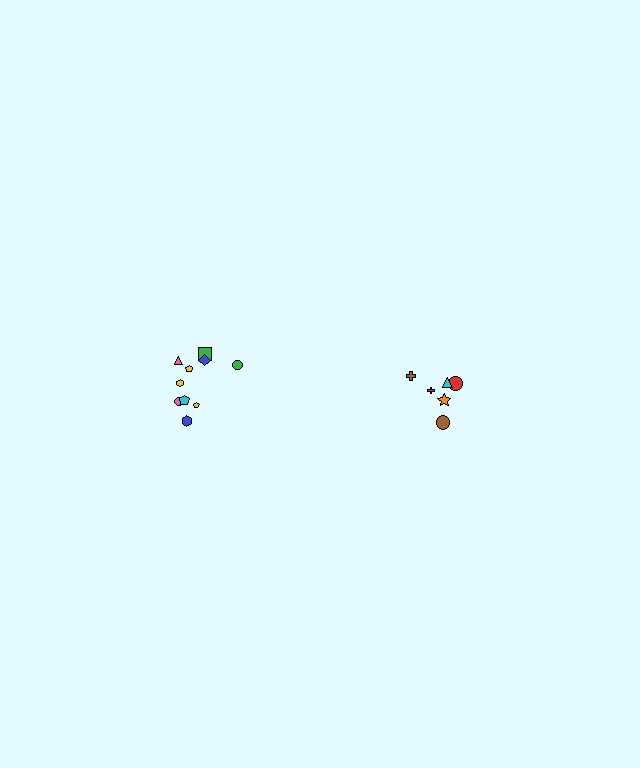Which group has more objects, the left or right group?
The left group.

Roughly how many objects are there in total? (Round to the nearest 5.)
Roughly 15 objects in total.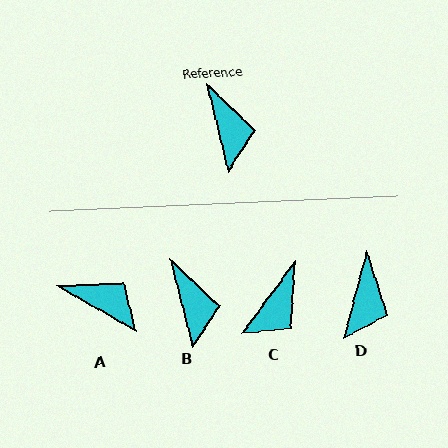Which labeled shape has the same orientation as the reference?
B.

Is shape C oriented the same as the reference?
No, it is off by about 50 degrees.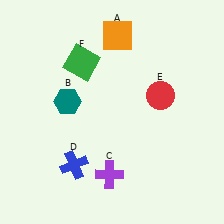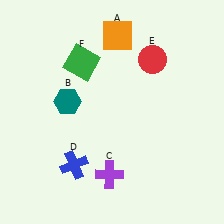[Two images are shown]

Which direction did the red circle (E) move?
The red circle (E) moved up.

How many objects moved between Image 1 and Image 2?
1 object moved between the two images.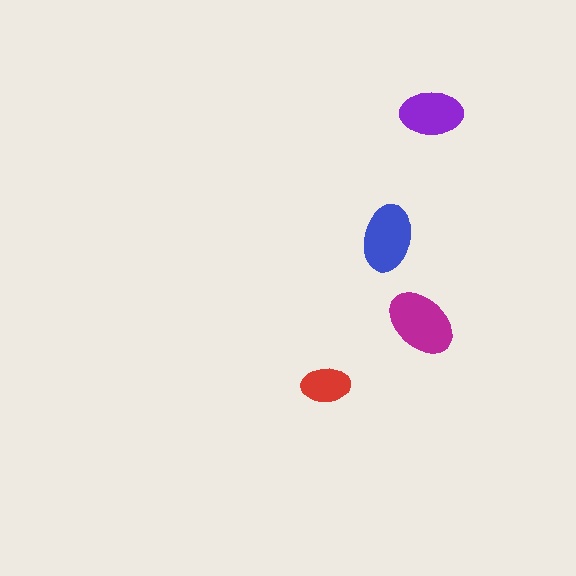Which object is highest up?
The purple ellipse is topmost.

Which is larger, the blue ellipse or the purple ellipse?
The blue one.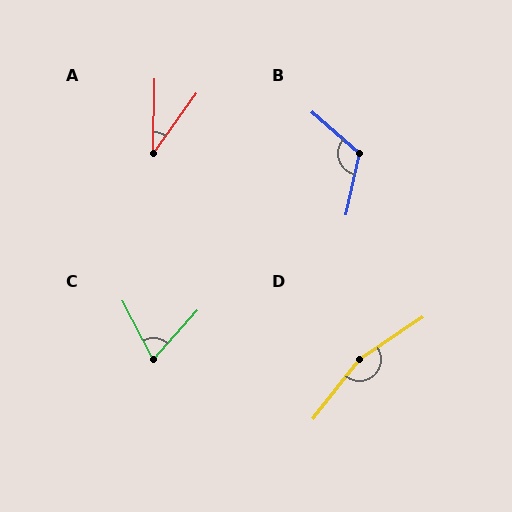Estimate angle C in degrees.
Approximately 69 degrees.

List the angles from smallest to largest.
A (35°), C (69°), B (118°), D (162°).